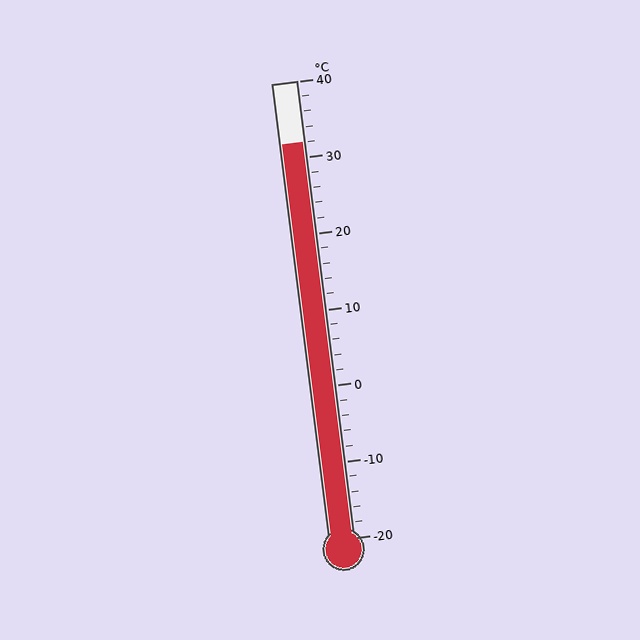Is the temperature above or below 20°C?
The temperature is above 20°C.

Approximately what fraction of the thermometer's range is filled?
The thermometer is filled to approximately 85% of its range.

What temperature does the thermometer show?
The thermometer shows approximately 32°C.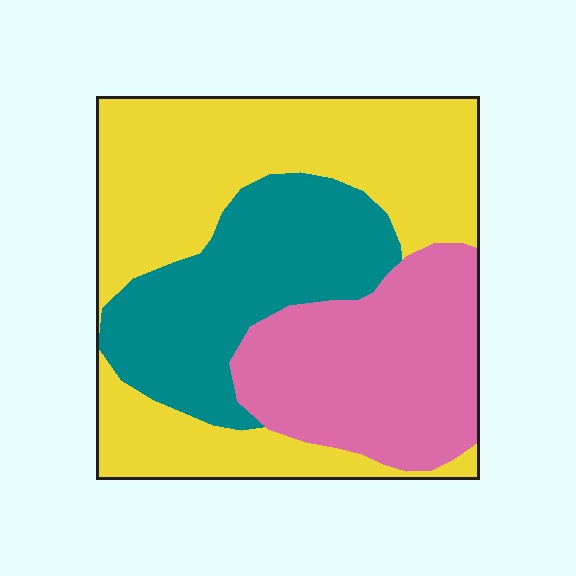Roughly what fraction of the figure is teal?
Teal takes up about one quarter (1/4) of the figure.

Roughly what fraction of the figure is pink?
Pink takes up about one quarter (1/4) of the figure.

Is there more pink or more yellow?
Yellow.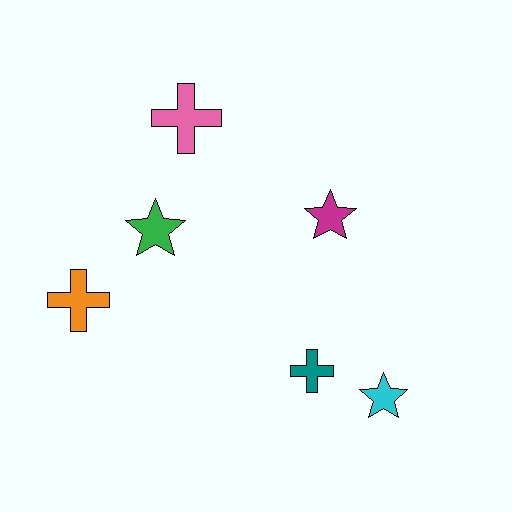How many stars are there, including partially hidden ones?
There are 3 stars.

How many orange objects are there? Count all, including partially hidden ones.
There is 1 orange object.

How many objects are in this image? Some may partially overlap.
There are 6 objects.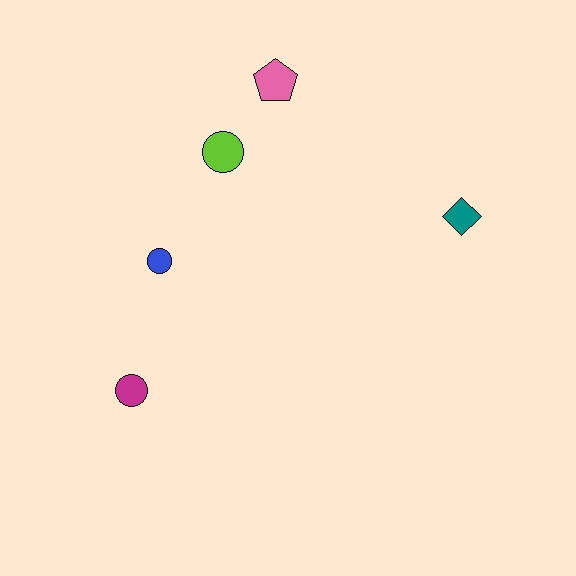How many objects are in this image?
There are 5 objects.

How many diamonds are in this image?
There is 1 diamond.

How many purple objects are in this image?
There are no purple objects.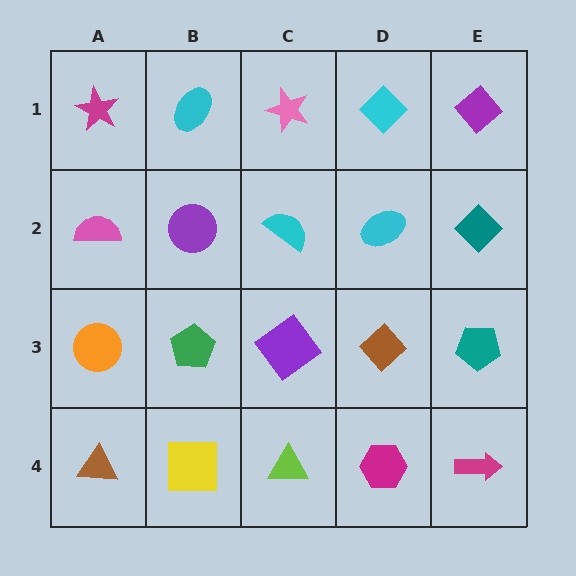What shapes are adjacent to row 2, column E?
A purple diamond (row 1, column E), a teal pentagon (row 3, column E), a cyan ellipse (row 2, column D).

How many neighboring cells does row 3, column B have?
4.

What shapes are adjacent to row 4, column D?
A brown diamond (row 3, column D), a lime triangle (row 4, column C), a magenta arrow (row 4, column E).